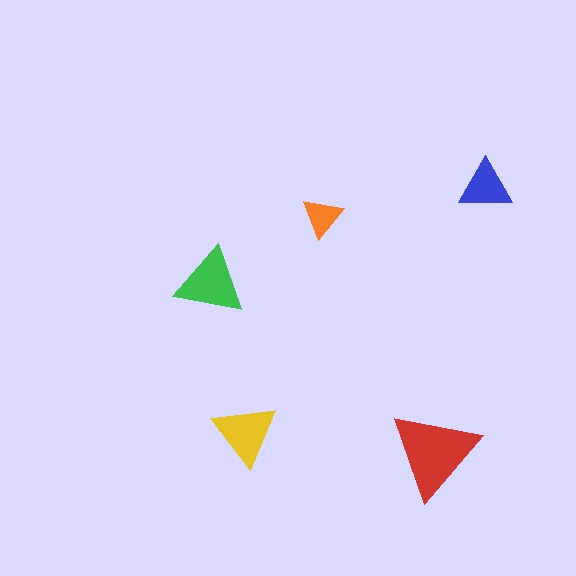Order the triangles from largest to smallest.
the red one, the green one, the yellow one, the blue one, the orange one.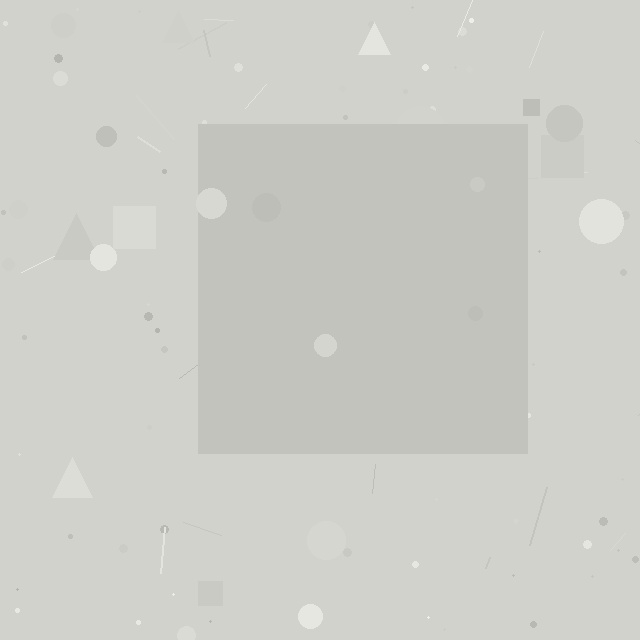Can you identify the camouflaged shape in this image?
The camouflaged shape is a square.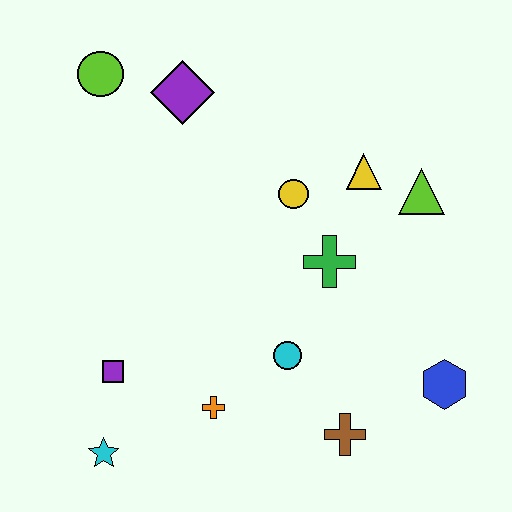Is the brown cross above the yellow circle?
No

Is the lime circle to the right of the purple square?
No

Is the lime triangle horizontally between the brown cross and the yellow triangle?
No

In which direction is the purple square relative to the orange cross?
The purple square is to the left of the orange cross.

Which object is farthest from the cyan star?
The lime triangle is farthest from the cyan star.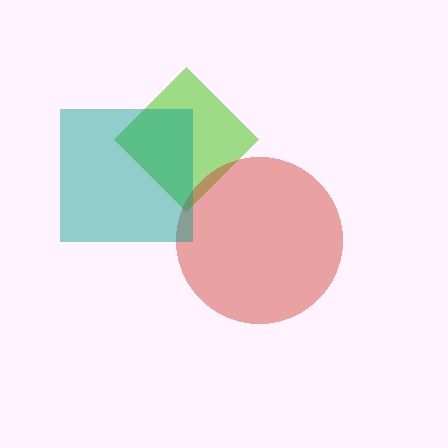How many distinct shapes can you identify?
There are 3 distinct shapes: a lime diamond, a red circle, a teal square.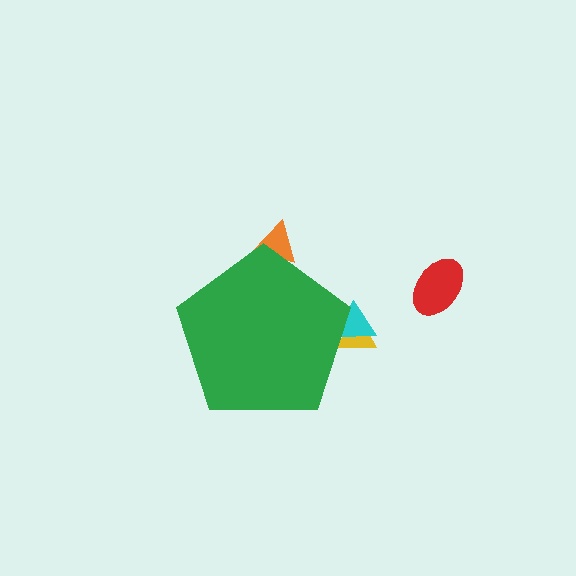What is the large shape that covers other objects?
A green pentagon.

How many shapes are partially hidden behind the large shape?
3 shapes are partially hidden.